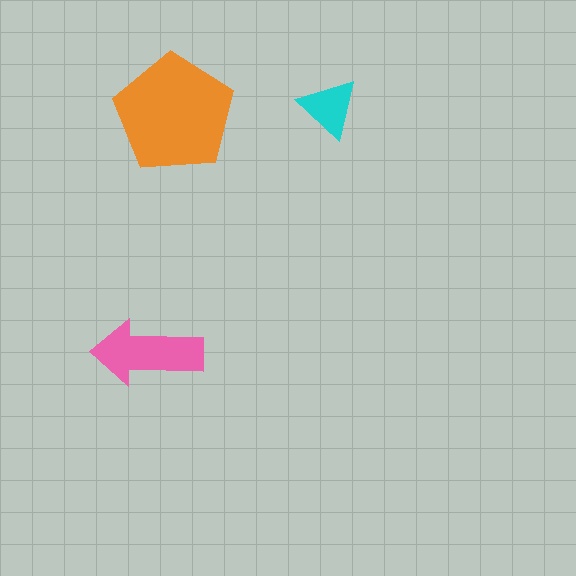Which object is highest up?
The cyan triangle is topmost.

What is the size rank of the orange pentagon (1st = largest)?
1st.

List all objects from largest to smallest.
The orange pentagon, the pink arrow, the cyan triangle.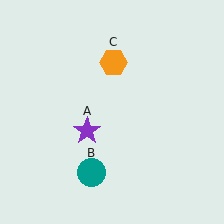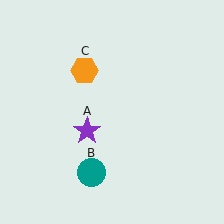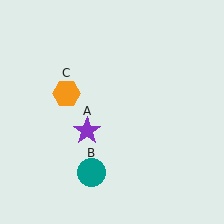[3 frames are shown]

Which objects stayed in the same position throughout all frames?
Purple star (object A) and teal circle (object B) remained stationary.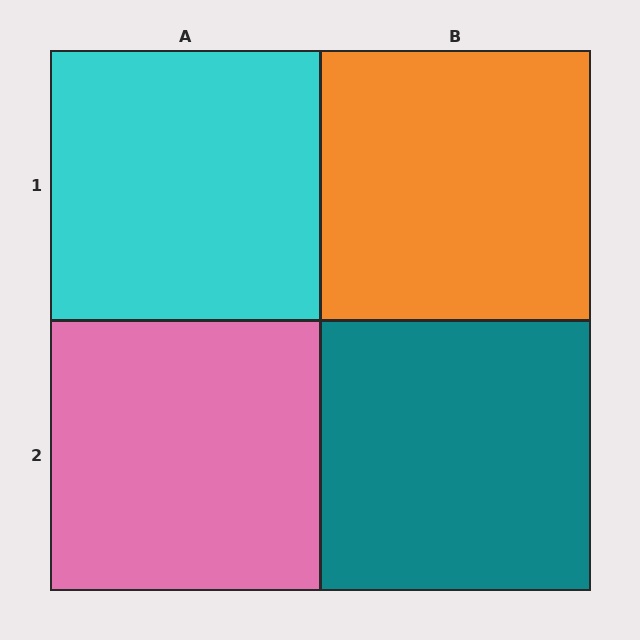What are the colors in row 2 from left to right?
Pink, teal.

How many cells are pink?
1 cell is pink.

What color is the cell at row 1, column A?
Cyan.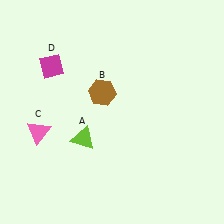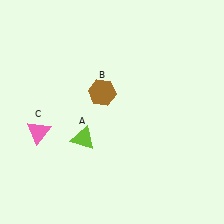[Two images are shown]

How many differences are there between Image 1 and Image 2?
There is 1 difference between the two images.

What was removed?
The magenta diamond (D) was removed in Image 2.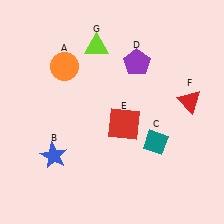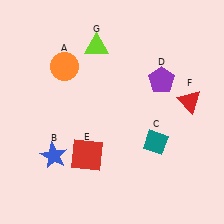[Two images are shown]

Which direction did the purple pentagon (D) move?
The purple pentagon (D) moved right.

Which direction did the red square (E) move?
The red square (E) moved left.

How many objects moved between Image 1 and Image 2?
2 objects moved between the two images.